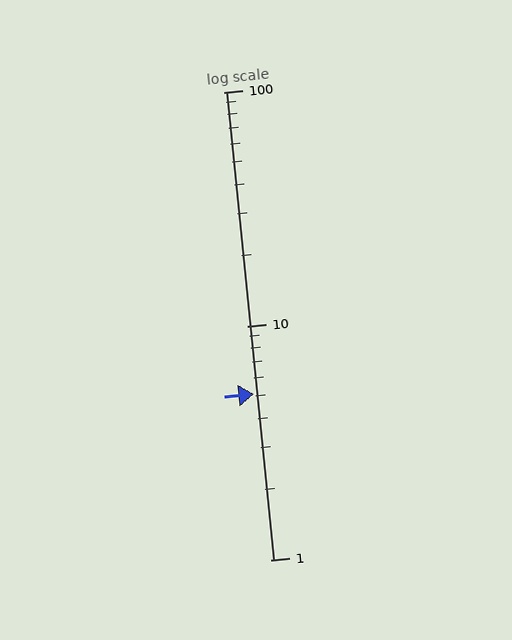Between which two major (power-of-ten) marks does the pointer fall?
The pointer is between 1 and 10.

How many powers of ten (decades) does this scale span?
The scale spans 2 decades, from 1 to 100.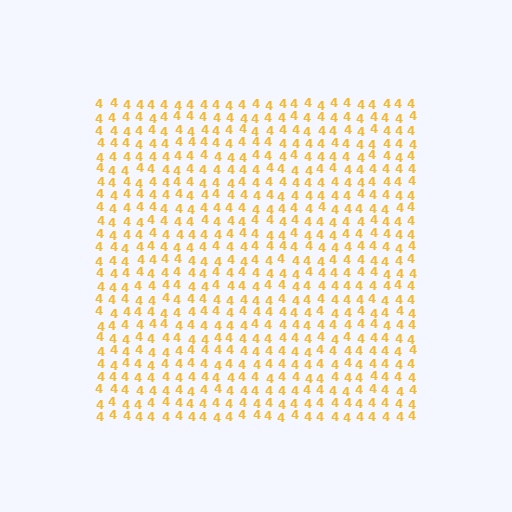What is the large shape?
The large shape is a square.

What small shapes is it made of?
It is made of small digit 4's.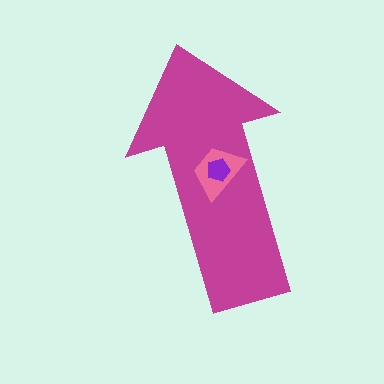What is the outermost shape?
The magenta arrow.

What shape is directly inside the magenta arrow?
The pink trapezoid.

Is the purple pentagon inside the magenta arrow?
Yes.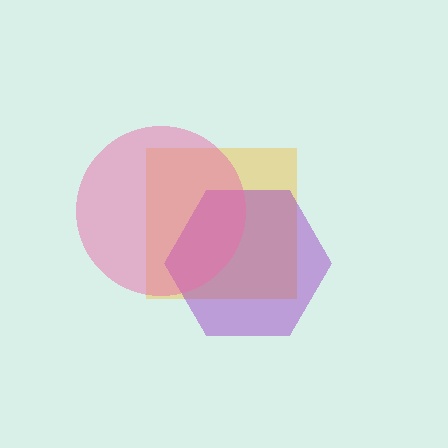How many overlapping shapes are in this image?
There are 3 overlapping shapes in the image.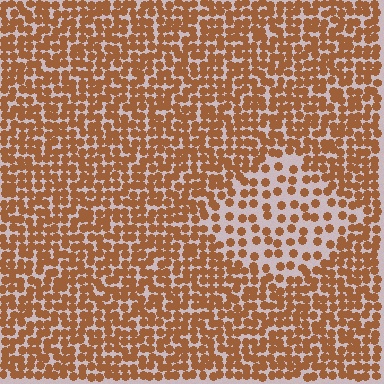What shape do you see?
I see a diamond.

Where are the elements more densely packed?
The elements are more densely packed outside the diamond boundary.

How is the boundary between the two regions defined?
The boundary is defined by a change in element density (approximately 2.1x ratio). All elements are the same color, size, and shape.